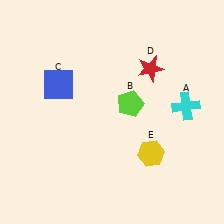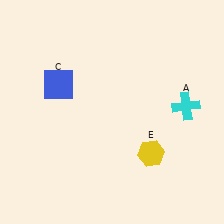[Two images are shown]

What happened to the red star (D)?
The red star (D) was removed in Image 2. It was in the top-right area of Image 1.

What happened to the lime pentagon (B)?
The lime pentagon (B) was removed in Image 2. It was in the top-right area of Image 1.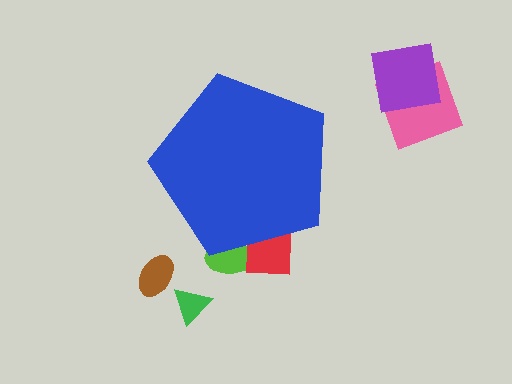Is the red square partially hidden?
Yes, the red square is partially hidden behind the blue pentagon.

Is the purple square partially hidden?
No, the purple square is fully visible.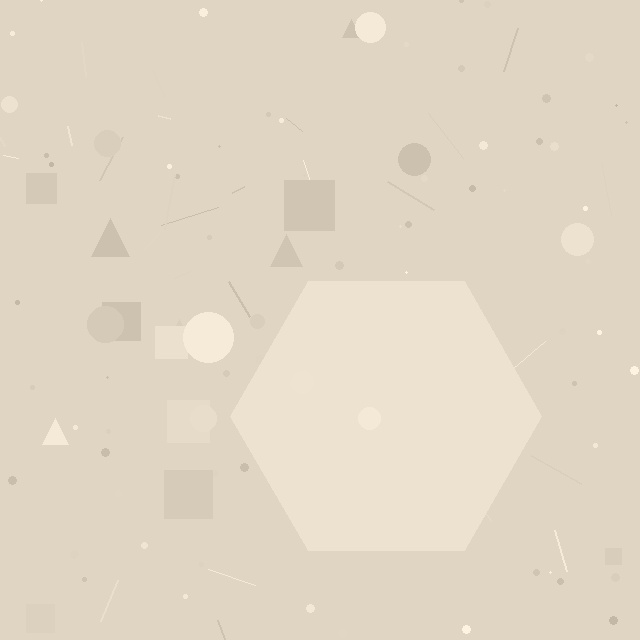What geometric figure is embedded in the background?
A hexagon is embedded in the background.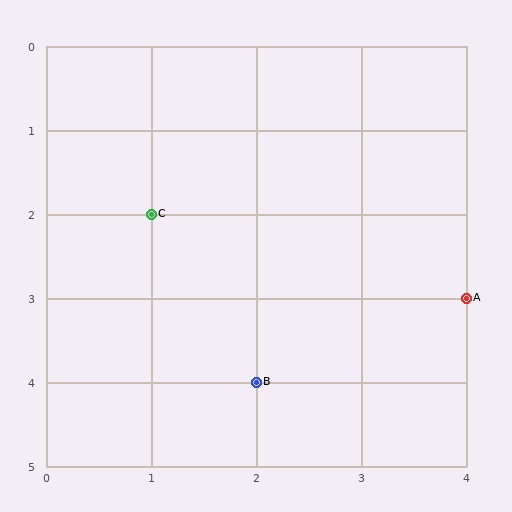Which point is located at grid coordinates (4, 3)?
Point A is at (4, 3).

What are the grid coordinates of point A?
Point A is at grid coordinates (4, 3).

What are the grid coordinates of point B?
Point B is at grid coordinates (2, 4).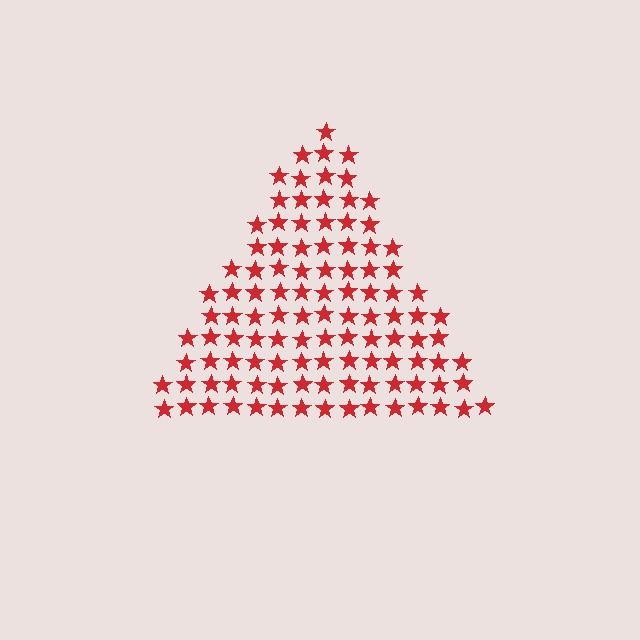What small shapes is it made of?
It is made of small stars.